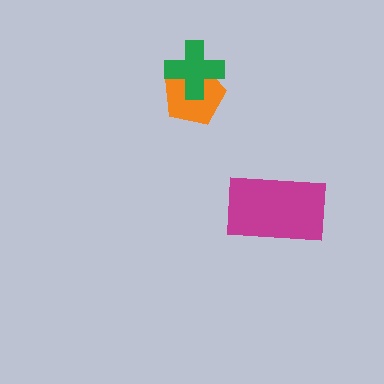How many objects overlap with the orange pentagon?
1 object overlaps with the orange pentagon.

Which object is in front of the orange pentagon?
The green cross is in front of the orange pentagon.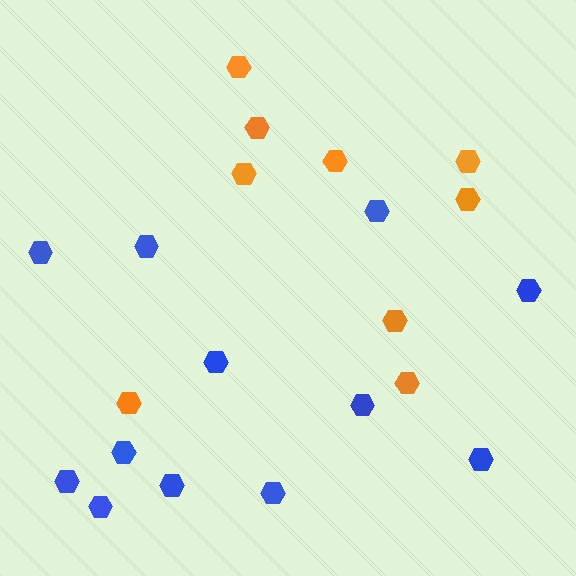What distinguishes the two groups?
There are 2 groups: one group of orange hexagons (9) and one group of blue hexagons (12).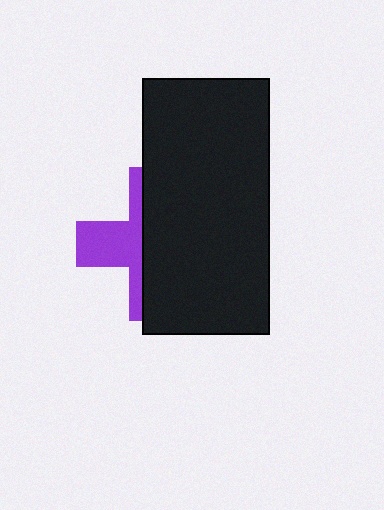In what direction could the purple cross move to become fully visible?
The purple cross could move left. That would shift it out from behind the black rectangle entirely.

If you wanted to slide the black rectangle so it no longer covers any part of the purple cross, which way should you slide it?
Slide it right — that is the most direct way to separate the two shapes.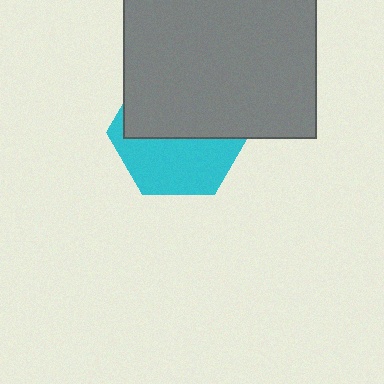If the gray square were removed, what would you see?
You would see the complete cyan hexagon.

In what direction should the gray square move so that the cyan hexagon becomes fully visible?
The gray square should move up. That is the shortest direction to clear the overlap and leave the cyan hexagon fully visible.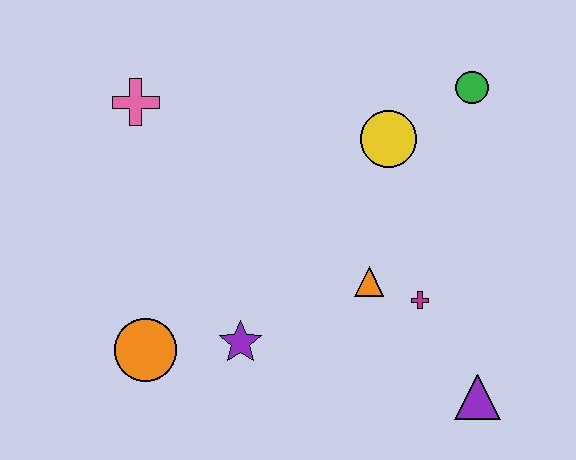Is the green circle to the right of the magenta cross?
Yes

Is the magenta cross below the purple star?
No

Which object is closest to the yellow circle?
The green circle is closest to the yellow circle.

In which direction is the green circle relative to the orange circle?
The green circle is to the right of the orange circle.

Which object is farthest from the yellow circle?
The orange circle is farthest from the yellow circle.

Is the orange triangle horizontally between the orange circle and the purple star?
No